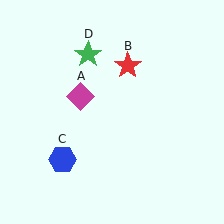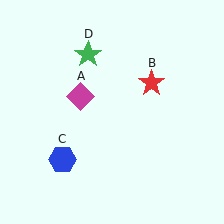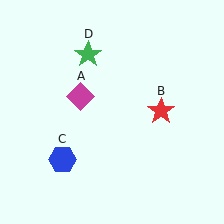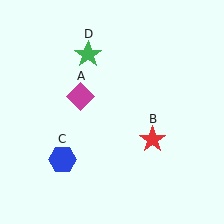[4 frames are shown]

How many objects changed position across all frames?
1 object changed position: red star (object B).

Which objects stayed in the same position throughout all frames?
Magenta diamond (object A) and blue hexagon (object C) and green star (object D) remained stationary.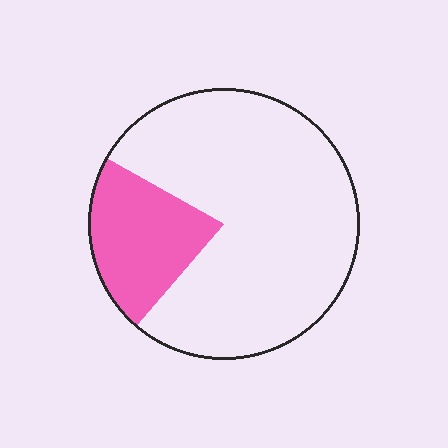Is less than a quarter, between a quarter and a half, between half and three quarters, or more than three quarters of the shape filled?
Less than a quarter.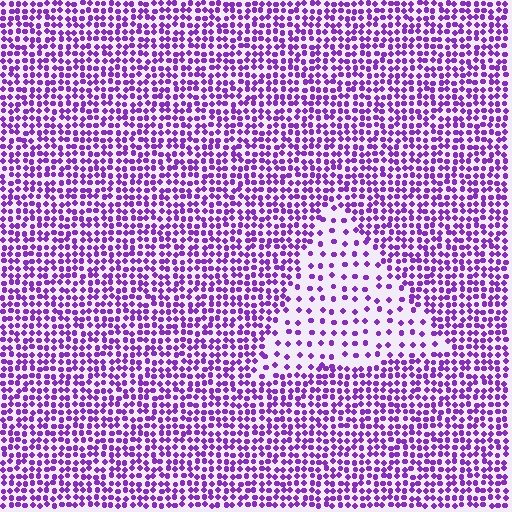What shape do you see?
I see a triangle.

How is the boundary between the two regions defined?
The boundary is defined by a change in element density (approximately 2.5x ratio). All elements are the same color, size, and shape.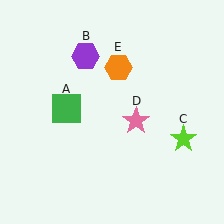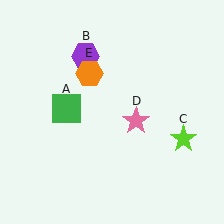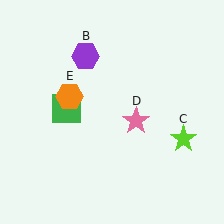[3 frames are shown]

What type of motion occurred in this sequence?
The orange hexagon (object E) rotated counterclockwise around the center of the scene.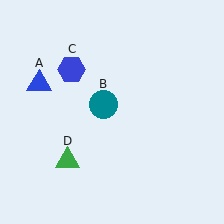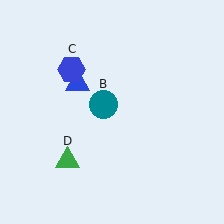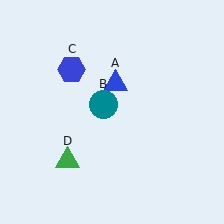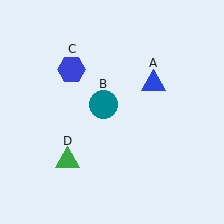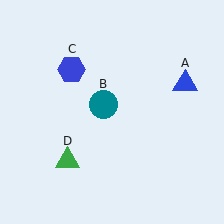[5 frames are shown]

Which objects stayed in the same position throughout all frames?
Teal circle (object B) and blue hexagon (object C) and green triangle (object D) remained stationary.